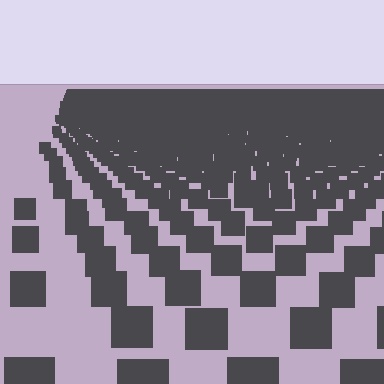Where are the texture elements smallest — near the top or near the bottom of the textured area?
Near the top.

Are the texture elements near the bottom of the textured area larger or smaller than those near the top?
Larger. Near the bottom, elements are closer to the viewer and appear at a bigger on-screen size.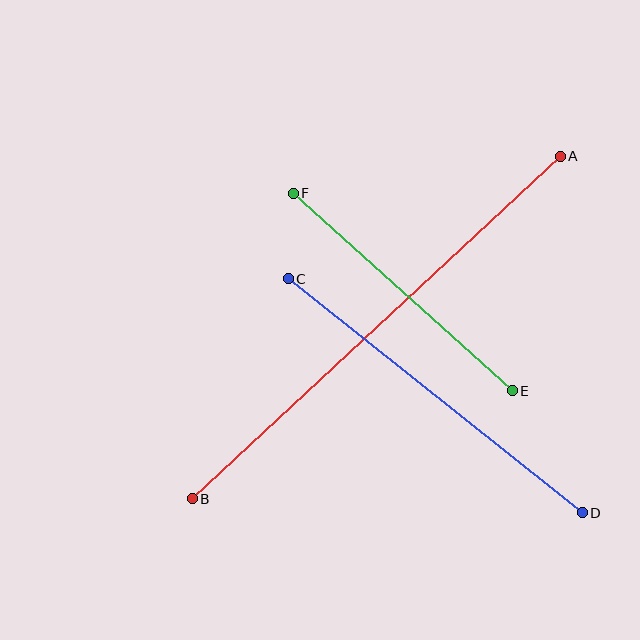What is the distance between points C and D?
The distance is approximately 375 pixels.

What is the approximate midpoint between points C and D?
The midpoint is at approximately (435, 396) pixels.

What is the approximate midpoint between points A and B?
The midpoint is at approximately (376, 327) pixels.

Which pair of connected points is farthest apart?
Points A and B are farthest apart.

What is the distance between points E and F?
The distance is approximately 295 pixels.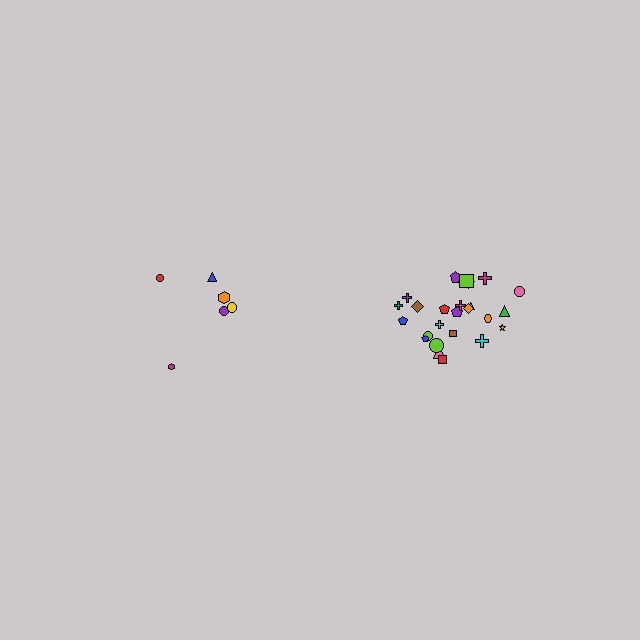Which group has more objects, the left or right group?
The right group.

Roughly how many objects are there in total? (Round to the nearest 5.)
Roughly 30 objects in total.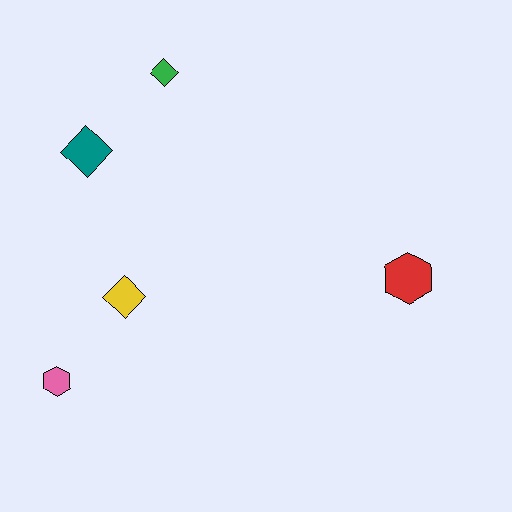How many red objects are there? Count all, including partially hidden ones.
There is 1 red object.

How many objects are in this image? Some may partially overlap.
There are 5 objects.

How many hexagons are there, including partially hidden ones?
There are 2 hexagons.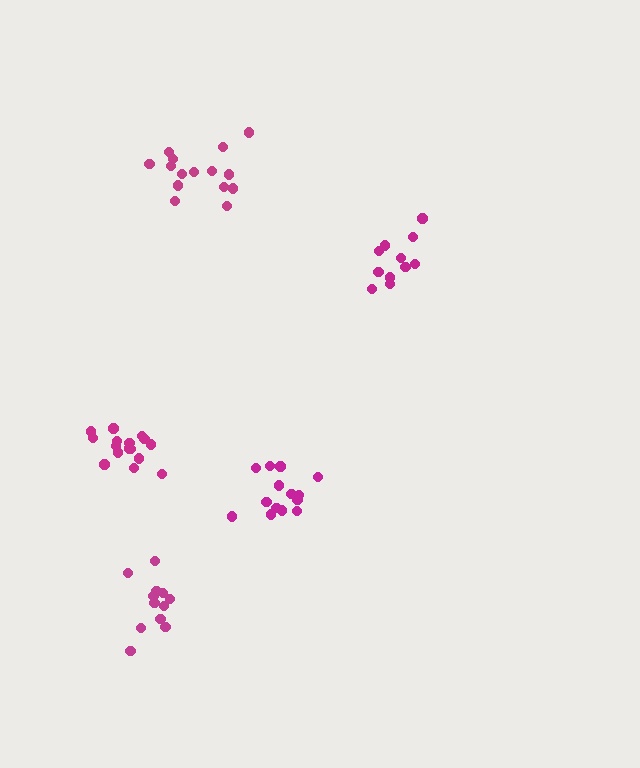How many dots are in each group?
Group 1: 15 dots, Group 2: 11 dots, Group 3: 12 dots, Group 4: 16 dots, Group 5: 14 dots (68 total).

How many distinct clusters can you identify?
There are 5 distinct clusters.